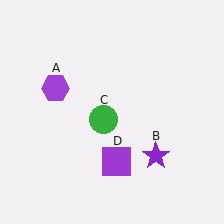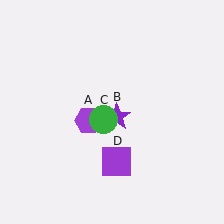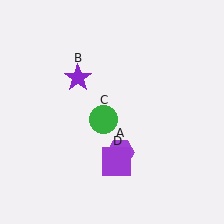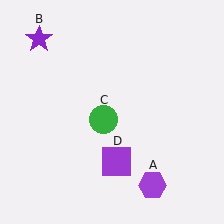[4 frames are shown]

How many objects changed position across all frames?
2 objects changed position: purple hexagon (object A), purple star (object B).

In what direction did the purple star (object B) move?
The purple star (object B) moved up and to the left.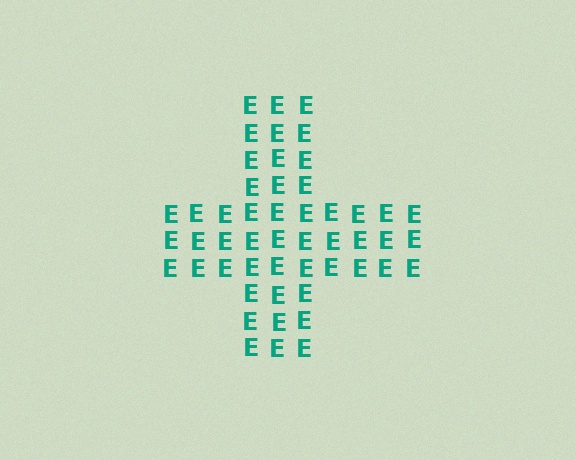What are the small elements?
The small elements are letter E's.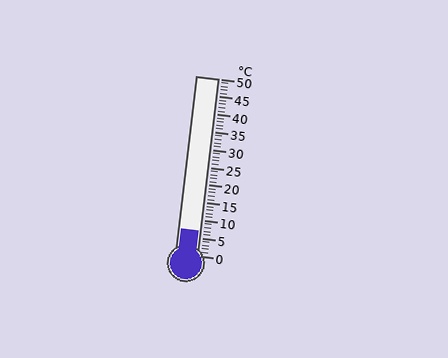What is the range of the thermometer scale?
The thermometer scale ranges from 0°C to 50°C.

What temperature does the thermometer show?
The thermometer shows approximately 7°C.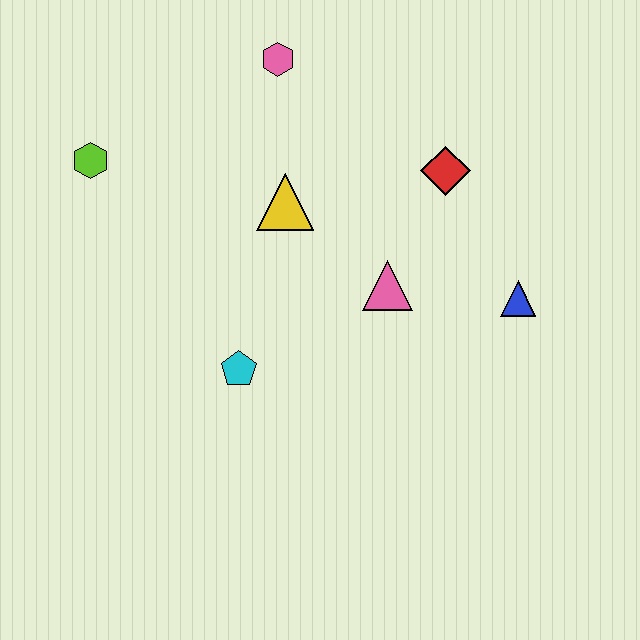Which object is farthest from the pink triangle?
The lime hexagon is farthest from the pink triangle.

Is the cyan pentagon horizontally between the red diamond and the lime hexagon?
Yes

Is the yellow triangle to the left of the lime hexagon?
No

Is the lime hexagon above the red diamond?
Yes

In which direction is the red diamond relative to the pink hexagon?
The red diamond is to the right of the pink hexagon.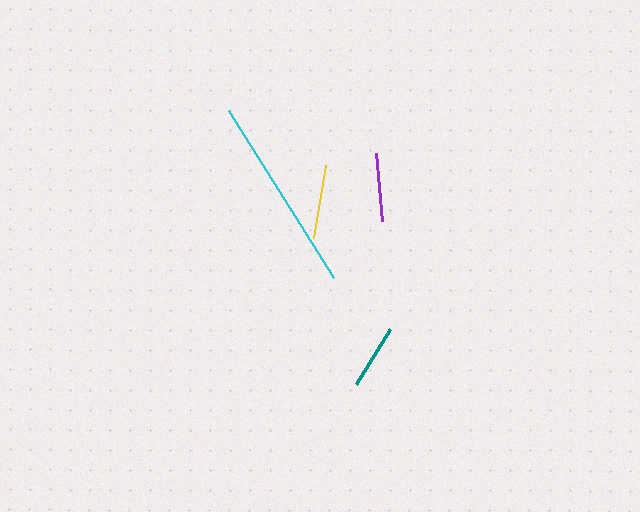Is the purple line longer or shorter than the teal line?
The purple line is longer than the teal line.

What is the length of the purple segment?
The purple segment is approximately 68 pixels long.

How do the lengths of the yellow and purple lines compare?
The yellow and purple lines are approximately the same length.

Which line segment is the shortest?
The teal line is the shortest at approximately 65 pixels.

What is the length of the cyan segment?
The cyan segment is approximately 197 pixels long.